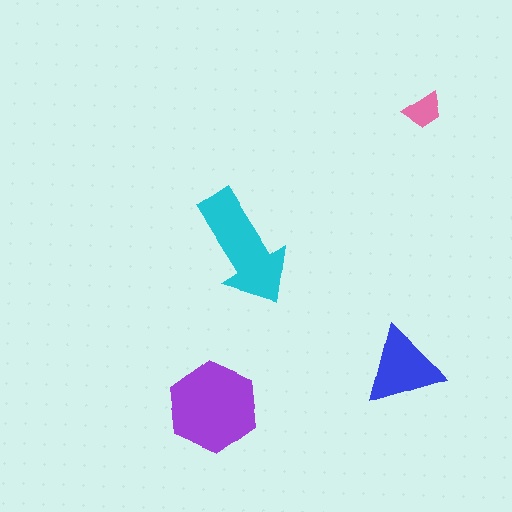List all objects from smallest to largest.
The pink trapezoid, the blue triangle, the cyan arrow, the purple hexagon.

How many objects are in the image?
There are 4 objects in the image.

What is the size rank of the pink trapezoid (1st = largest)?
4th.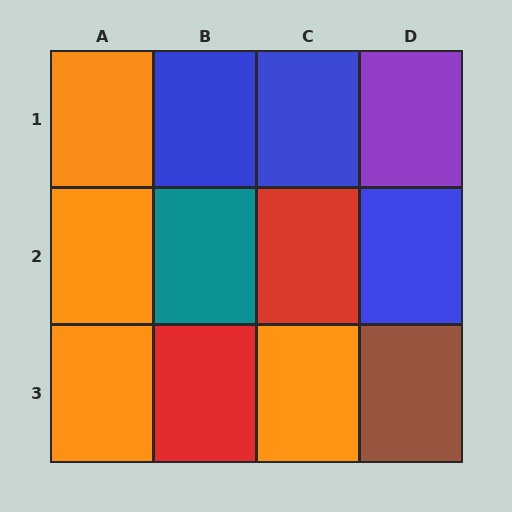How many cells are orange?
4 cells are orange.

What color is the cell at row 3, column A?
Orange.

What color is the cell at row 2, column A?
Orange.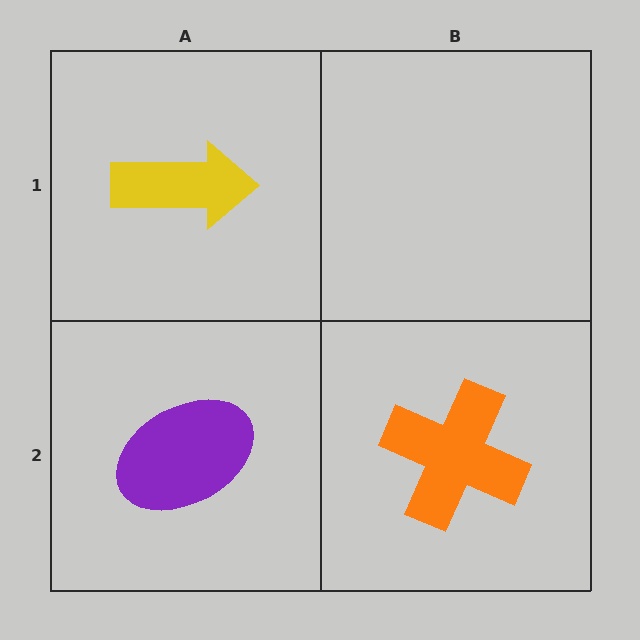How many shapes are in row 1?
1 shape.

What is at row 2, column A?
A purple ellipse.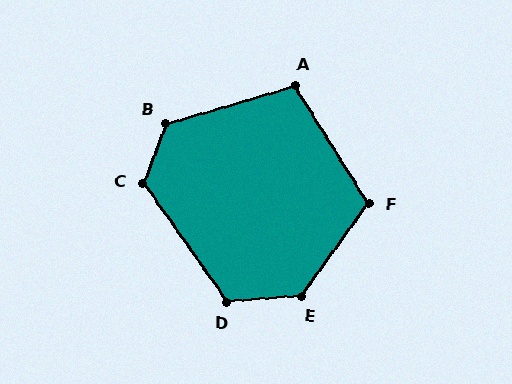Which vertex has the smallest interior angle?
A, at approximately 106 degrees.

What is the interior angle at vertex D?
Approximately 121 degrees (obtuse).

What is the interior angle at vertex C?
Approximately 124 degrees (obtuse).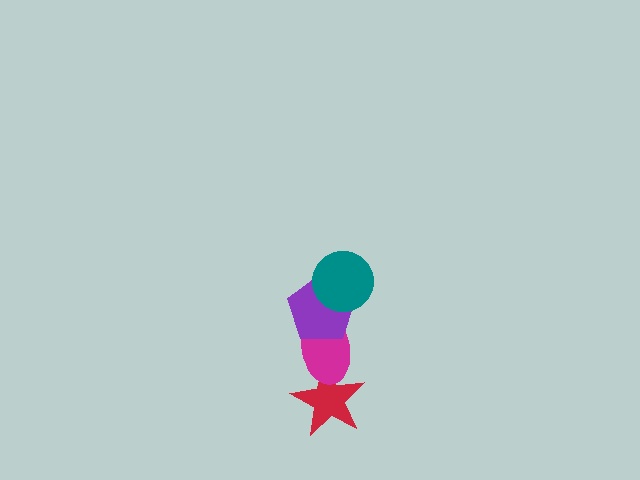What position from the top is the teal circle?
The teal circle is 1st from the top.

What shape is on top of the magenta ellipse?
The purple pentagon is on top of the magenta ellipse.